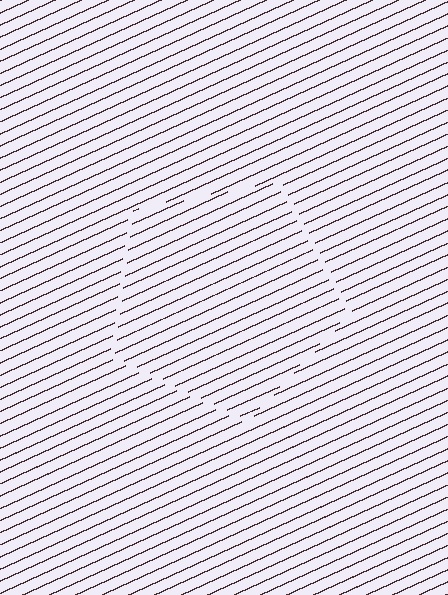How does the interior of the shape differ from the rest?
The interior of the shape contains the same grating, shifted by half a period — the contour is defined by the phase discontinuity where line-ends from the inner and outer gratings abut.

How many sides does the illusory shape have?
5 sides — the line-ends trace a pentagon.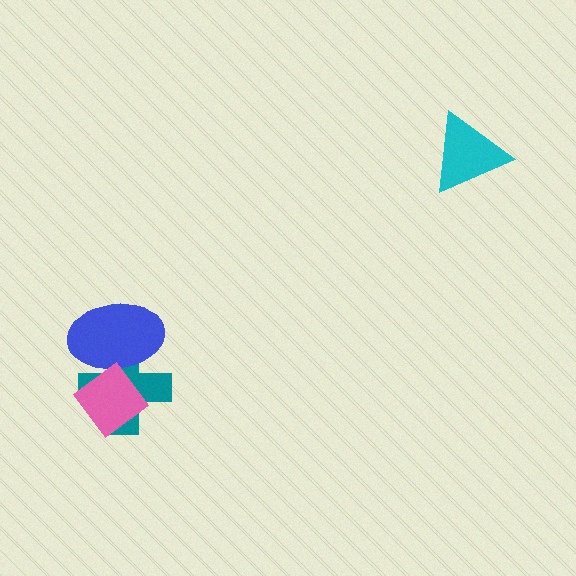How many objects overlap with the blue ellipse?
2 objects overlap with the blue ellipse.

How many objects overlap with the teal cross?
2 objects overlap with the teal cross.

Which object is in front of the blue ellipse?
The pink diamond is in front of the blue ellipse.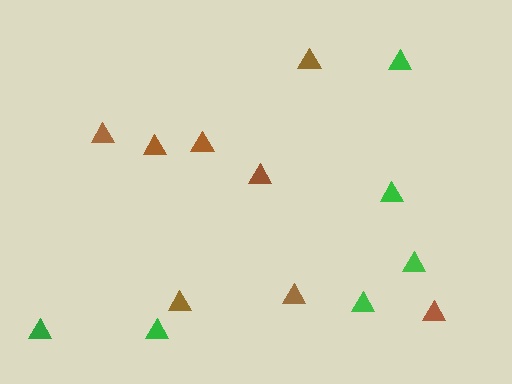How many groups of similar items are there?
There are 2 groups: one group of brown triangles (8) and one group of green triangles (6).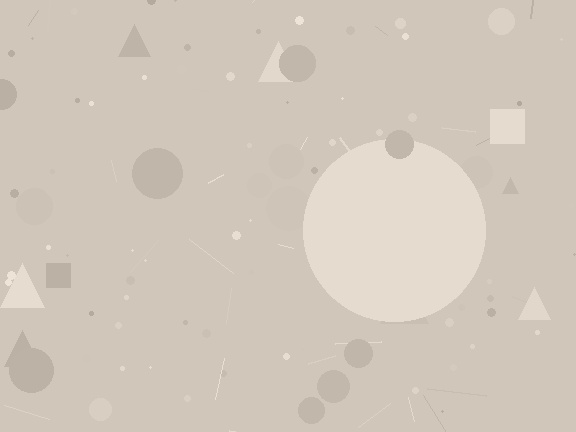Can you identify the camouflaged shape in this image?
The camouflaged shape is a circle.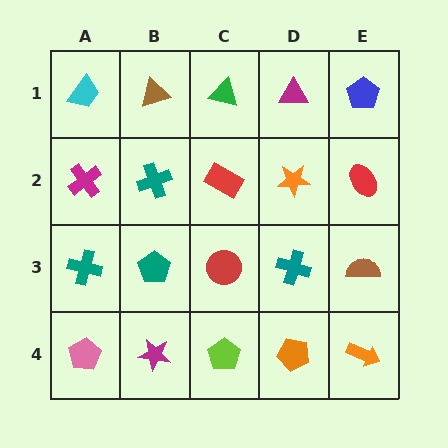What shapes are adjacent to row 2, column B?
A brown triangle (row 1, column B), a teal pentagon (row 3, column B), a magenta cross (row 2, column A), a red rectangle (row 2, column C).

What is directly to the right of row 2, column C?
An orange star.